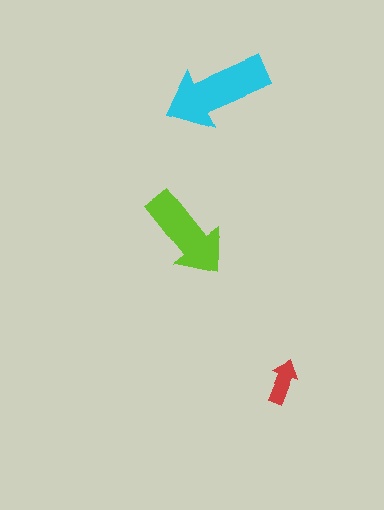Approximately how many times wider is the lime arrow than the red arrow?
About 2 times wider.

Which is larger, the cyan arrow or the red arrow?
The cyan one.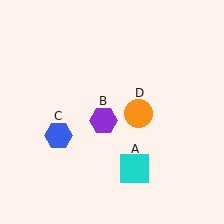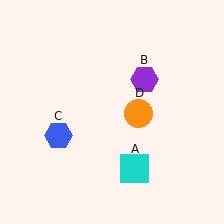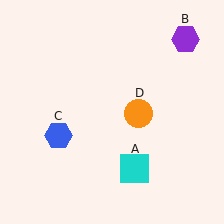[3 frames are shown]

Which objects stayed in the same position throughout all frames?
Cyan square (object A) and blue hexagon (object C) and orange circle (object D) remained stationary.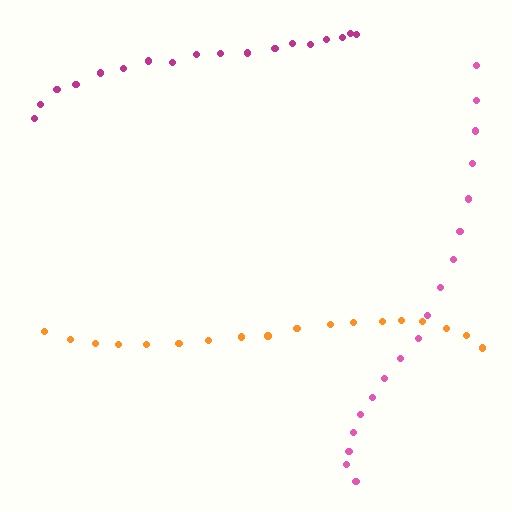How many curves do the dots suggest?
There are 3 distinct paths.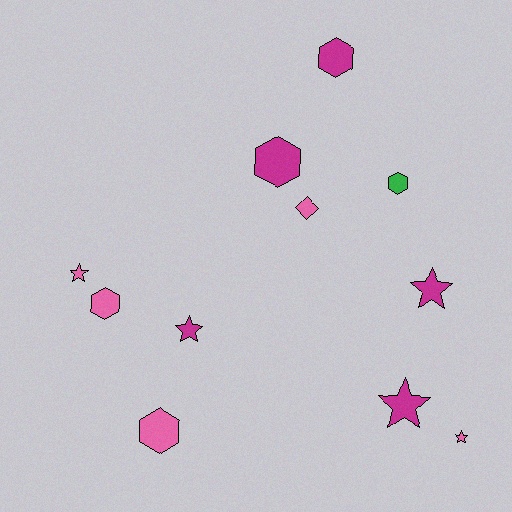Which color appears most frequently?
Magenta, with 5 objects.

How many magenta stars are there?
There are 3 magenta stars.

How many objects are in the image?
There are 11 objects.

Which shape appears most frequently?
Hexagon, with 5 objects.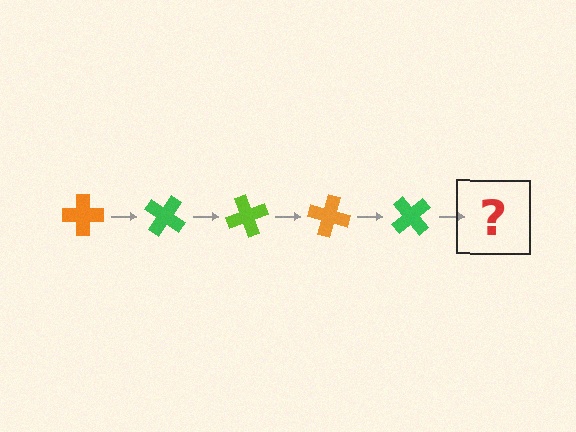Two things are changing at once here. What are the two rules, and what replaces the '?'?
The two rules are that it rotates 35 degrees each step and the color cycles through orange, green, and lime. The '?' should be a lime cross, rotated 175 degrees from the start.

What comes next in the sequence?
The next element should be a lime cross, rotated 175 degrees from the start.